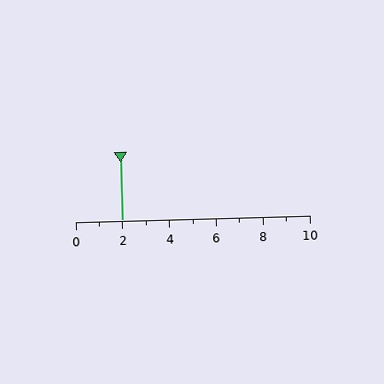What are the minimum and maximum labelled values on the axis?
The axis runs from 0 to 10.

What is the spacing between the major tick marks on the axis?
The major ticks are spaced 2 apart.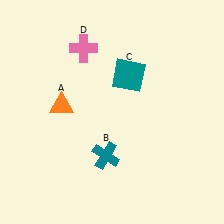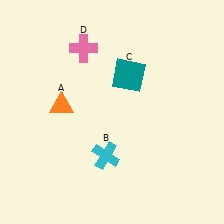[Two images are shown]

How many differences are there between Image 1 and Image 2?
There is 1 difference between the two images.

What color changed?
The cross (B) changed from teal in Image 1 to cyan in Image 2.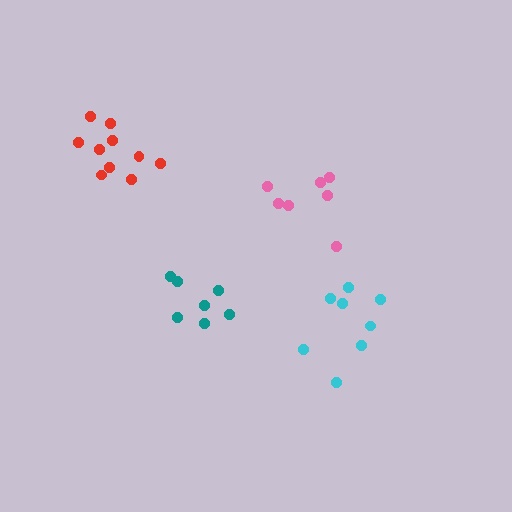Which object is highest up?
The red cluster is topmost.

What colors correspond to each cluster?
The clusters are colored: red, teal, pink, cyan.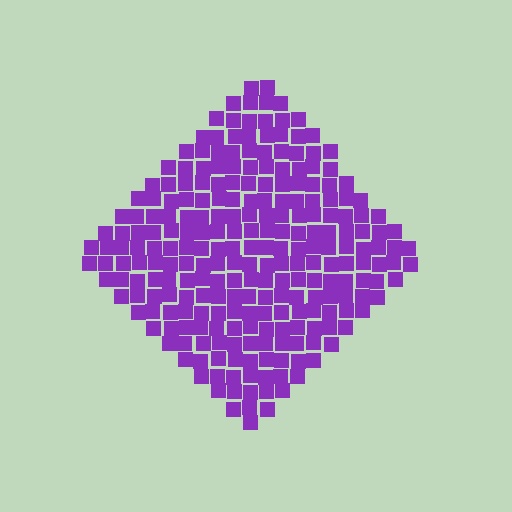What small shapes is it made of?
It is made of small squares.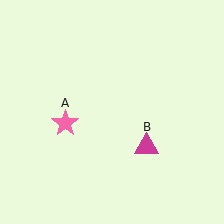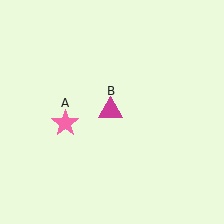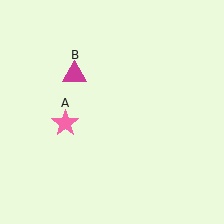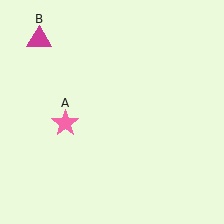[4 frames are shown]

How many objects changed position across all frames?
1 object changed position: magenta triangle (object B).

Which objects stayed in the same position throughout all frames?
Pink star (object A) remained stationary.